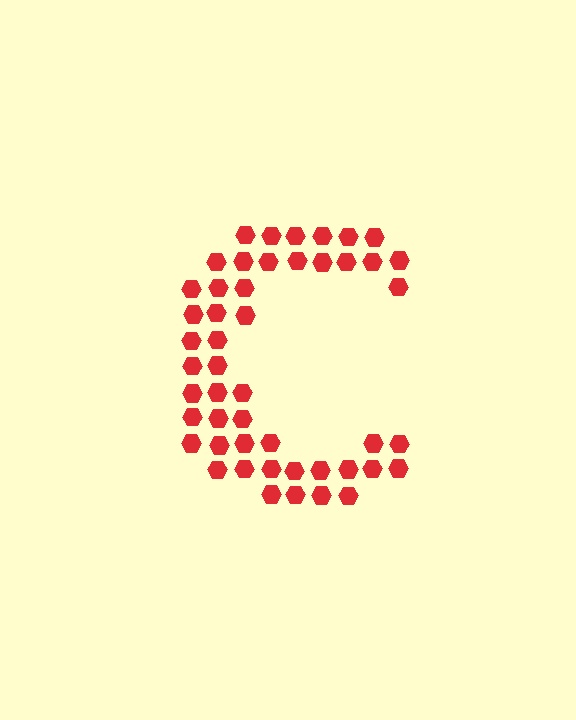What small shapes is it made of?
It is made of small hexagons.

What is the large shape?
The large shape is the letter C.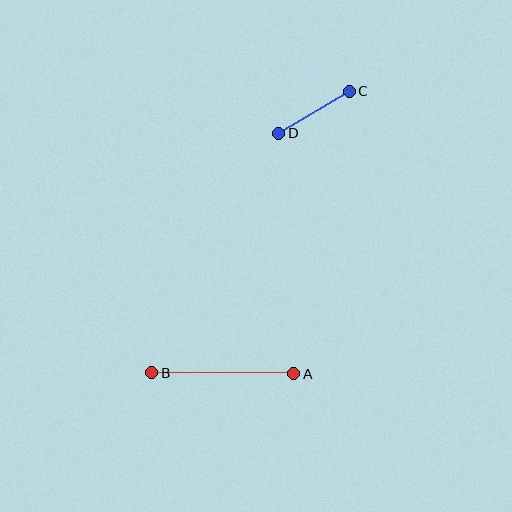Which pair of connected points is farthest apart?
Points A and B are farthest apart.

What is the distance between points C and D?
The distance is approximately 82 pixels.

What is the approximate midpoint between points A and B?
The midpoint is at approximately (223, 373) pixels.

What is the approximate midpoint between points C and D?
The midpoint is at approximately (314, 112) pixels.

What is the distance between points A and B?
The distance is approximately 142 pixels.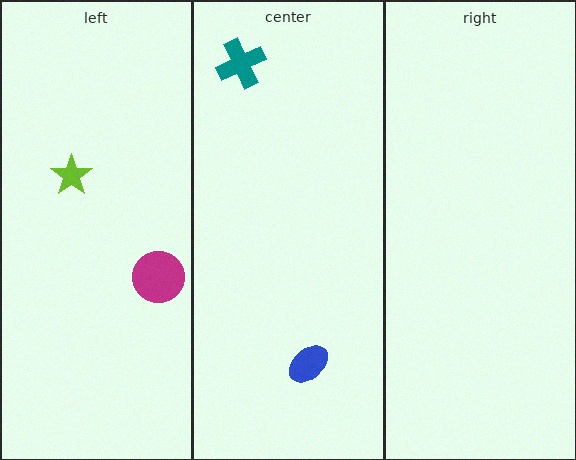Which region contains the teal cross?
The center region.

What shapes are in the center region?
The teal cross, the blue ellipse.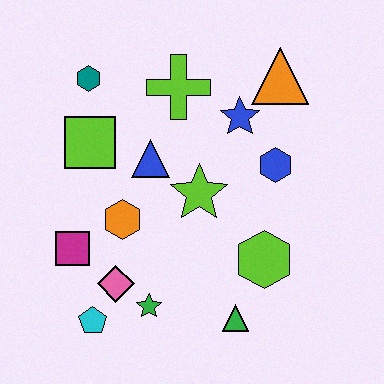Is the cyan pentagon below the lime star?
Yes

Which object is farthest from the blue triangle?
The green triangle is farthest from the blue triangle.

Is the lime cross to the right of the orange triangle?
No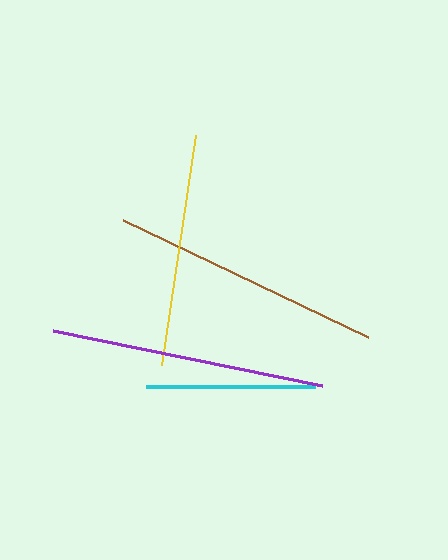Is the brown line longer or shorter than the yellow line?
The brown line is longer than the yellow line.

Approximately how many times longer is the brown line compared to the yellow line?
The brown line is approximately 1.2 times the length of the yellow line.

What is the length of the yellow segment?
The yellow segment is approximately 233 pixels long.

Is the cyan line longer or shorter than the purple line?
The purple line is longer than the cyan line.